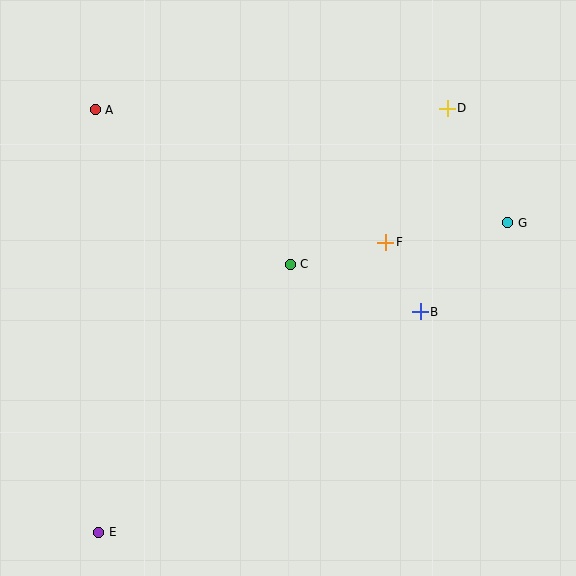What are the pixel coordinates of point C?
Point C is at (290, 264).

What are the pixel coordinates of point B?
Point B is at (420, 312).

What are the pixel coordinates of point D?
Point D is at (447, 108).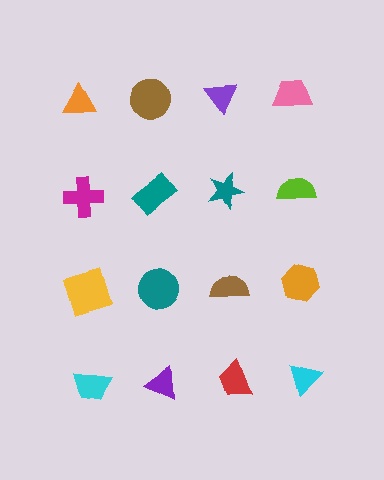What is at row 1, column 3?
A purple triangle.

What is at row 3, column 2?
A teal circle.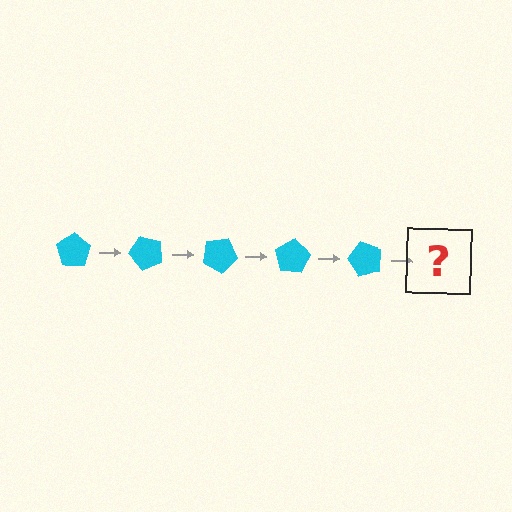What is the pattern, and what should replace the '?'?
The pattern is that the pentagon rotates 50 degrees each step. The '?' should be a cyan pentagon rotated 250 degrees.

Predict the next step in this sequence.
The next step is a cyan pentagon rotated 250 degrees.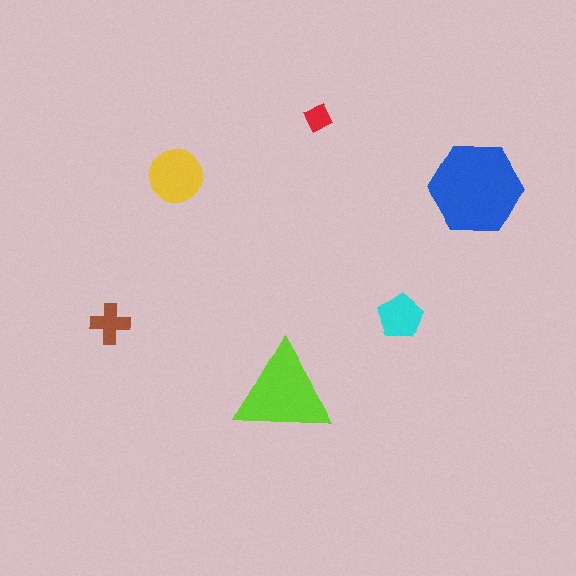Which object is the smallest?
The red diamond.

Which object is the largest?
The blue hexagon.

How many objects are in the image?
There are 6 objects in the image.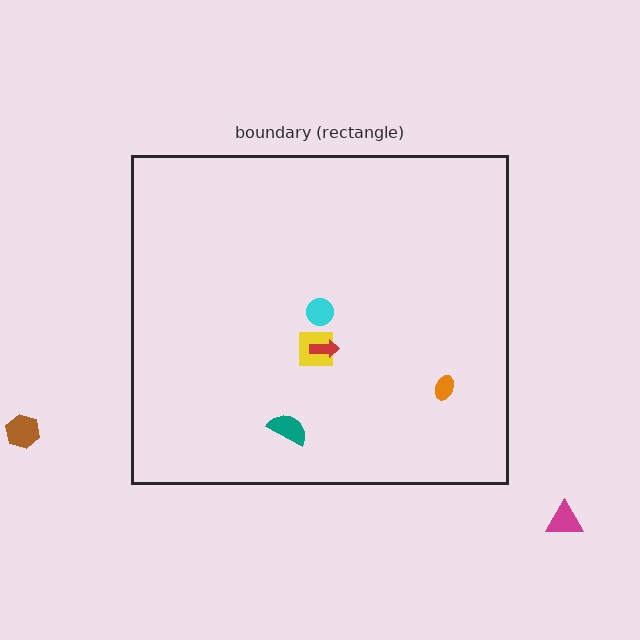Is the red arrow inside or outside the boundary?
Inside.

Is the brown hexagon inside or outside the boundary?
Outside.